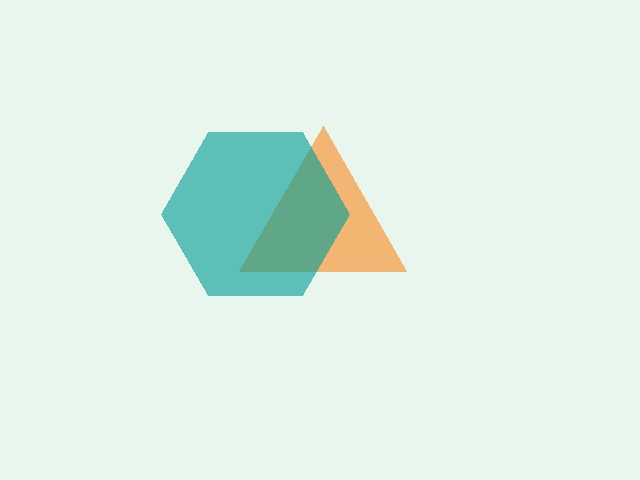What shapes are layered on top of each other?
The layered shapes are: an orange triangle, a teal hexagon.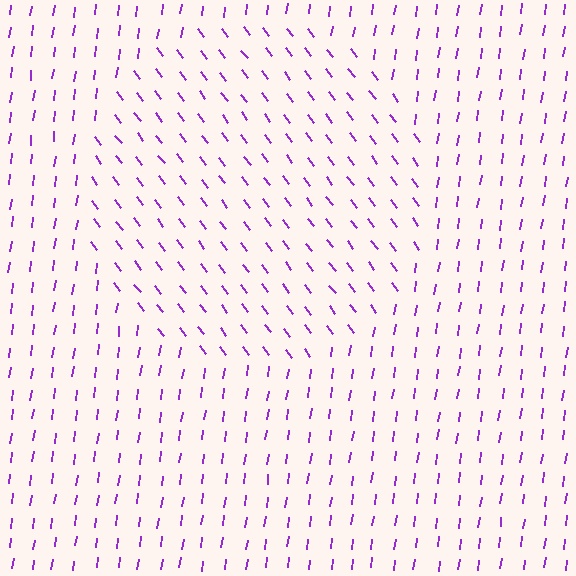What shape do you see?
I see a circle.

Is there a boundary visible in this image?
Yes, there is a texture boundary formed by a change in line orientation.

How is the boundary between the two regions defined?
The boundary is defined purely by a change in line orientation (approximately 45 degrees difference). All lines are the same color and thickness.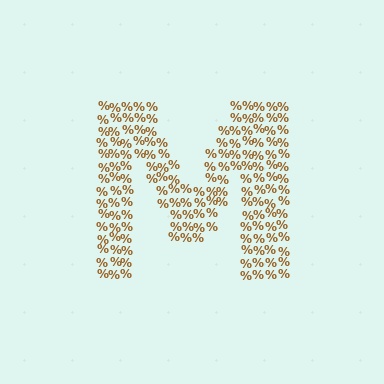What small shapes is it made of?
It is made of small percent signs.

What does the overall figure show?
The overall figure shows the letter M.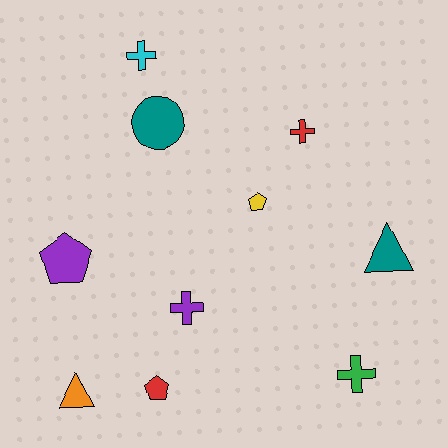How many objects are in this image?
There are 10 objects.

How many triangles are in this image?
There are 2 triangles.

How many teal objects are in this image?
There are 2 teal objects.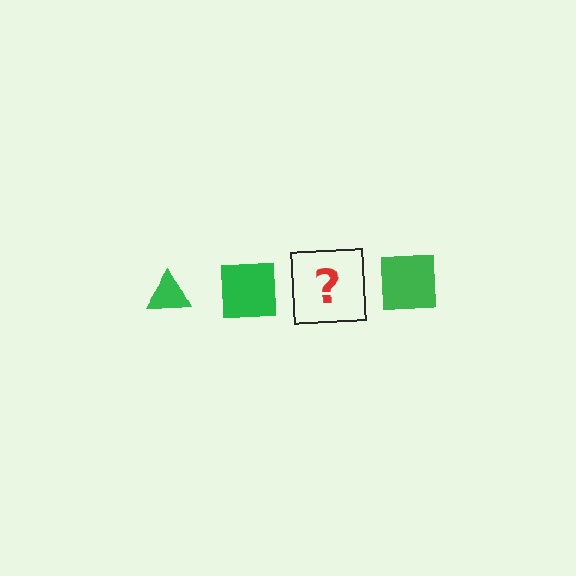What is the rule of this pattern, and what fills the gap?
The rule is that the pattern cycles through triangle, square shapes in green. The gap should be filled with a green triangle.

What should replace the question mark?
The question mark should be replaced with a green triangle.